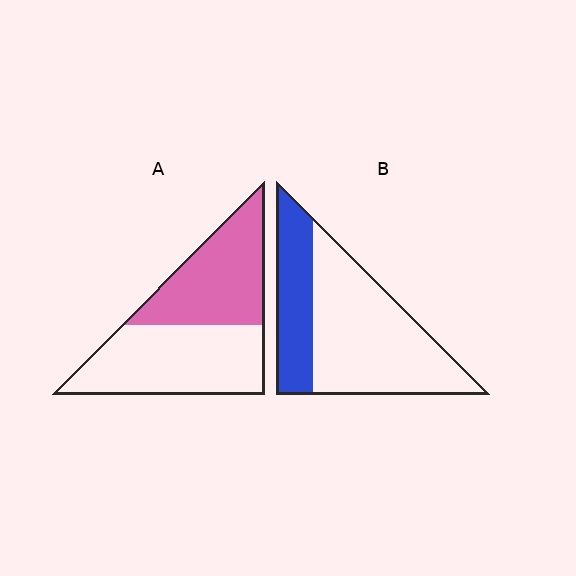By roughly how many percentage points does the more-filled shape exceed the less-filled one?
By roughly 15 percentage points (A over B).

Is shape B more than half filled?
No.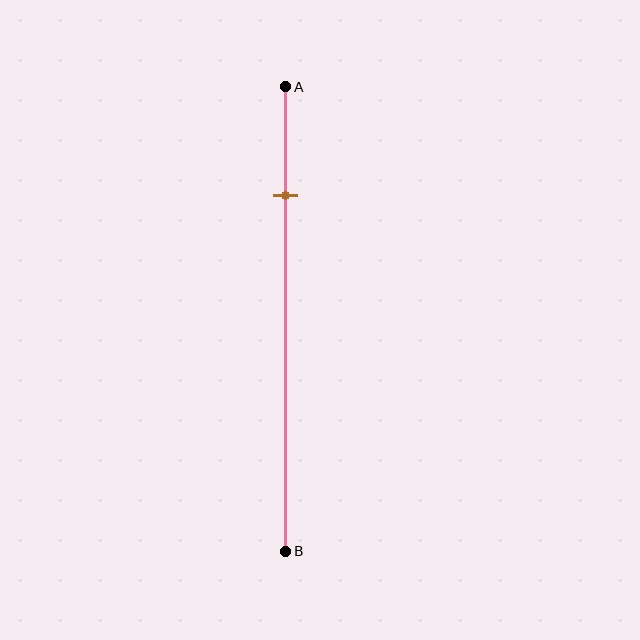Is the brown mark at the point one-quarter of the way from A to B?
Yes, the mark is approximately at the one-quarter point.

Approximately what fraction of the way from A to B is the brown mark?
The brown mark is approximately 25% of the way from A to B.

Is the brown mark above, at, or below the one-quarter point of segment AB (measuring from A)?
The brown mark is approximately at the one-quarter point of segment AB.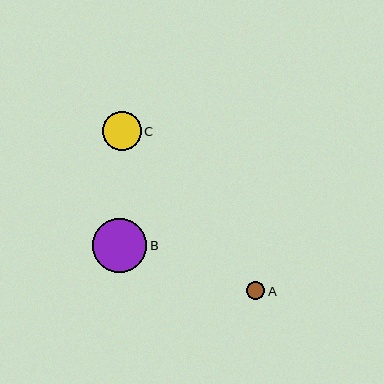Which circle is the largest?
Circle B is the largest with a size of approximately 54 pixels.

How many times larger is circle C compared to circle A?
Circle C is approximately 2.1 times the size of circle A.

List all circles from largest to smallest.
From largest to smallest: B, C, A.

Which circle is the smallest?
Circle A is the smallest with a size of approximately 18 pixels.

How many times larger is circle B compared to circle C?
Circle B is approximately 1.4 times the size of circle C.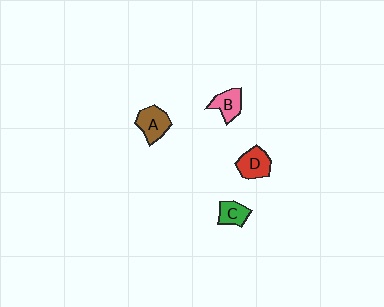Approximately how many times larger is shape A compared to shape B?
Approximately 1.3 times.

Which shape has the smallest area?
Shape C (green).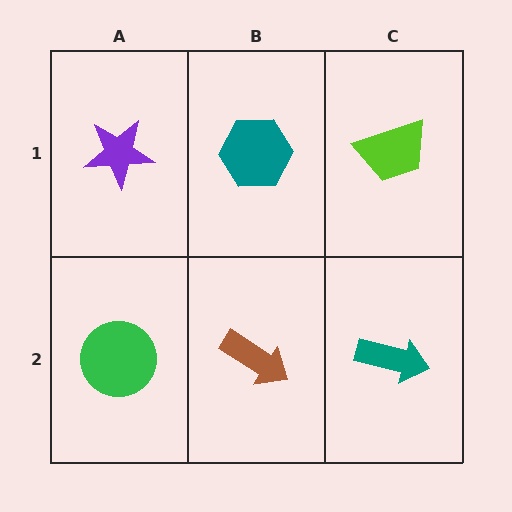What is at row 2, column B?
A brown arrow.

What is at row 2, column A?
A green circle.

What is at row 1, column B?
A teal hexagon.